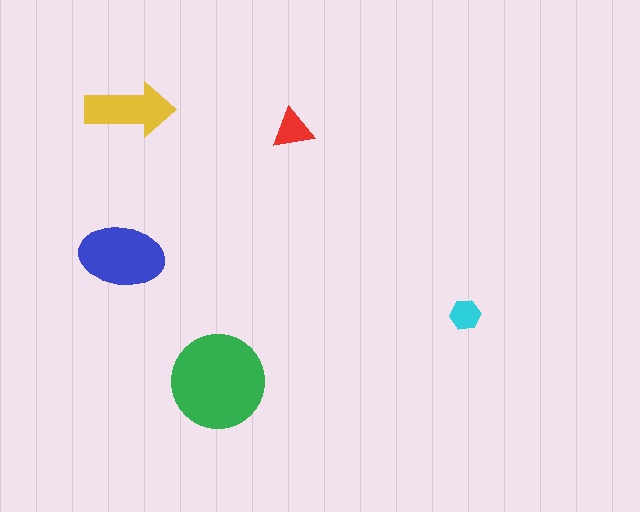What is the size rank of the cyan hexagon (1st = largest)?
5th.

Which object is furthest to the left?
The blue ellipse is leftmost.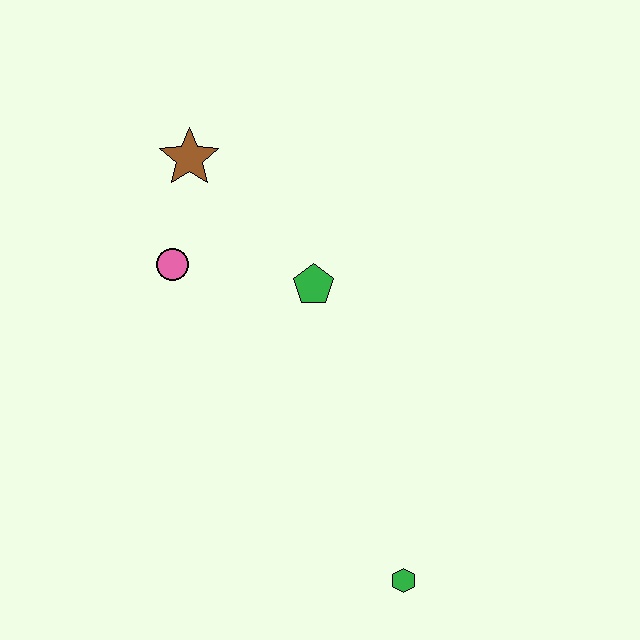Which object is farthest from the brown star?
The green hexagon is farthest from the brown star.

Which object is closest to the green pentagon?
The pink circle is closest to the green pentagon.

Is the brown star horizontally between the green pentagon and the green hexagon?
No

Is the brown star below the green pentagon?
No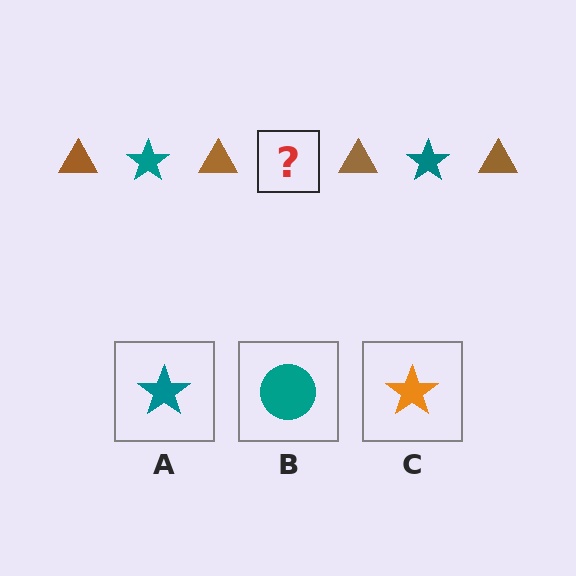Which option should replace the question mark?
Option A.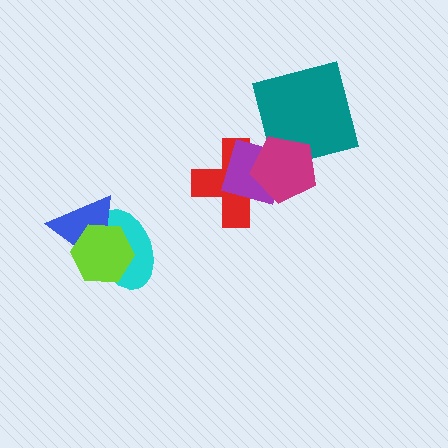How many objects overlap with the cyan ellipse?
2 objects overlap with the cyan ellipse.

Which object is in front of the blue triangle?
The lime hexagon is in front of the blue triangle.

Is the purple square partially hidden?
Yes, it is partially covered by another shape.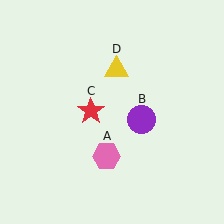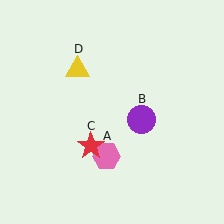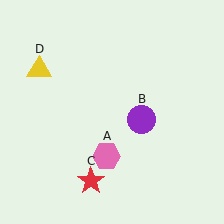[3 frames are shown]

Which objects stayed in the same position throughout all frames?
Pink hexagon (object A) and purple circle (object B) remained stationary.